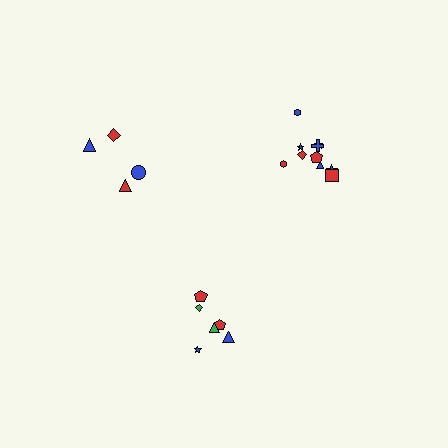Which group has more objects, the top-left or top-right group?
The top-right group.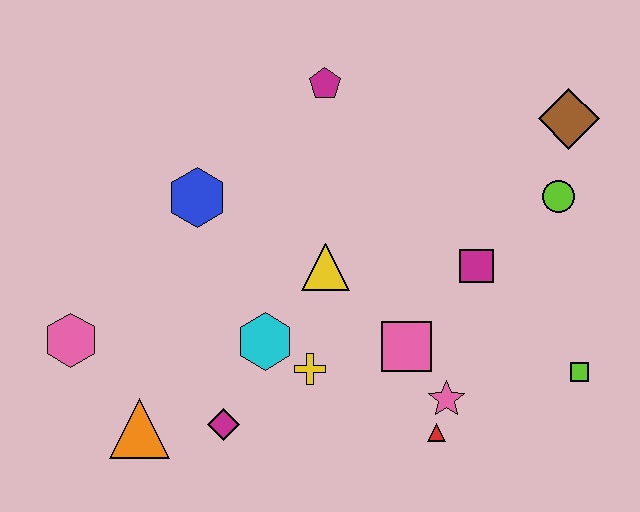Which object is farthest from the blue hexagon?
The lime square is farthest from the blue hexagon.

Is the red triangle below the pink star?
Yes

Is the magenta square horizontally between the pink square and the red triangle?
No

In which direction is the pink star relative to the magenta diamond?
The pink star is to the right of the magenta diamond.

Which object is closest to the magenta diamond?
The orange triangle is closest to the magenta diamond.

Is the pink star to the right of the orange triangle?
Yes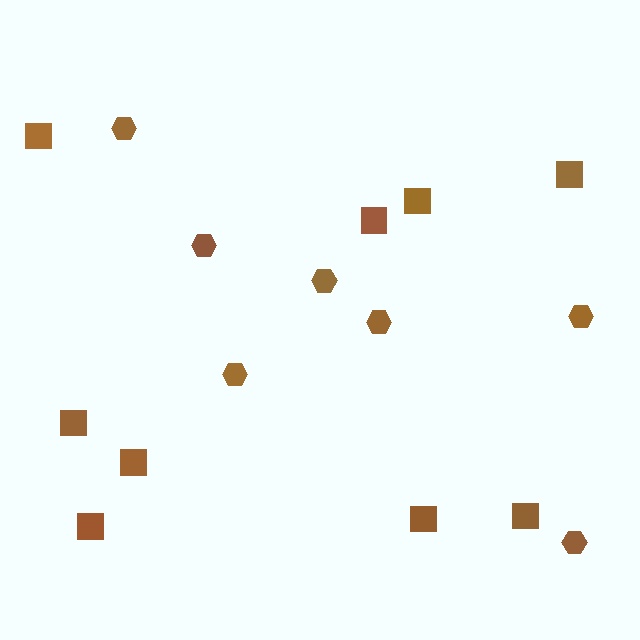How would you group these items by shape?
There are 2 groups: one group of squares (9) and one group of hexagons (7).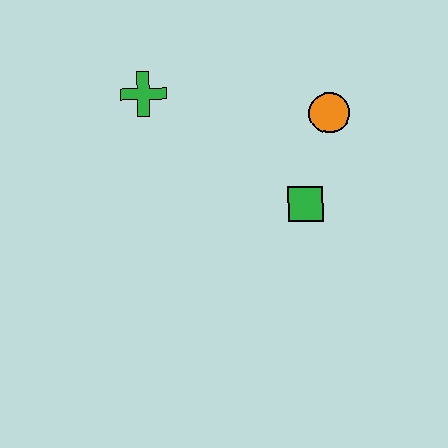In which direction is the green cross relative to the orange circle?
The green cross is to the left of the orange circle.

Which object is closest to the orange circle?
The green square is closest to the orange circle.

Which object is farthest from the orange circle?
The green cross is farthest from the orange circle.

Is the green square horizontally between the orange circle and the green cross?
Yes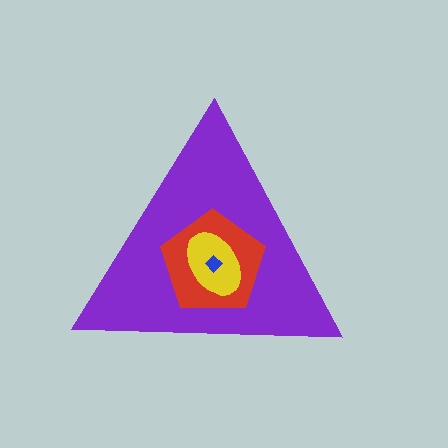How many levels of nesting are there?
4.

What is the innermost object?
The blue diamond.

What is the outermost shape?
The purple triangle.